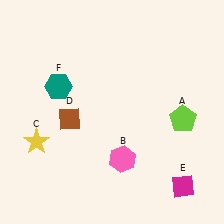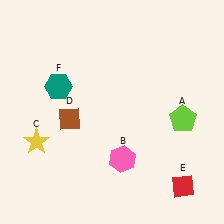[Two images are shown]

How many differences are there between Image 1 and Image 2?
There is 1 difference between the two images.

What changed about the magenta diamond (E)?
In Image 1, E is magenta. In Image 2, it changed to red.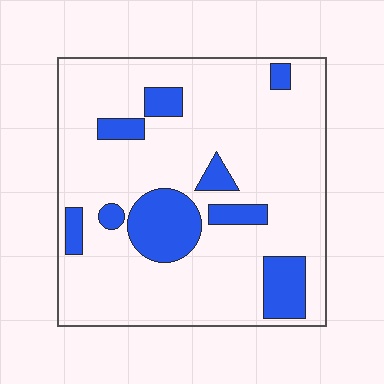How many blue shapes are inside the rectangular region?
9.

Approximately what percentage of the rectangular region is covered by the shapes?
Approximately 20%.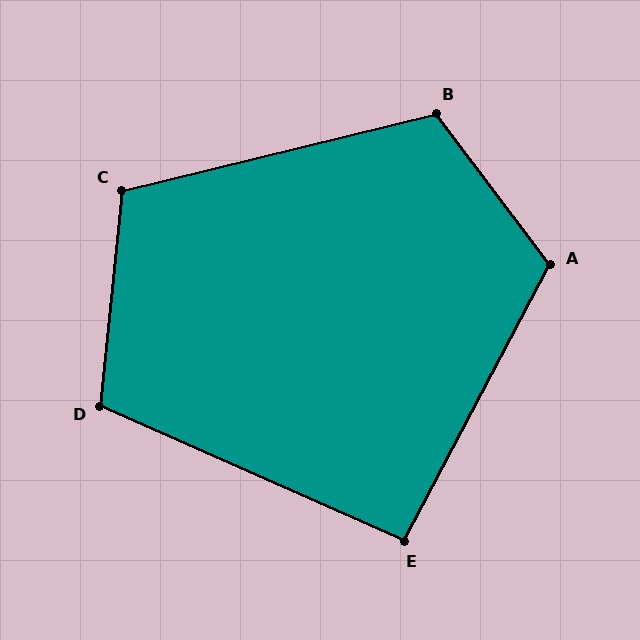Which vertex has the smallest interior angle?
E, at approximately 94 degrees.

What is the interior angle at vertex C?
Approximately 109 degrees (obtuse).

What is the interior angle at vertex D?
Approximately 108 degrees (obtuse).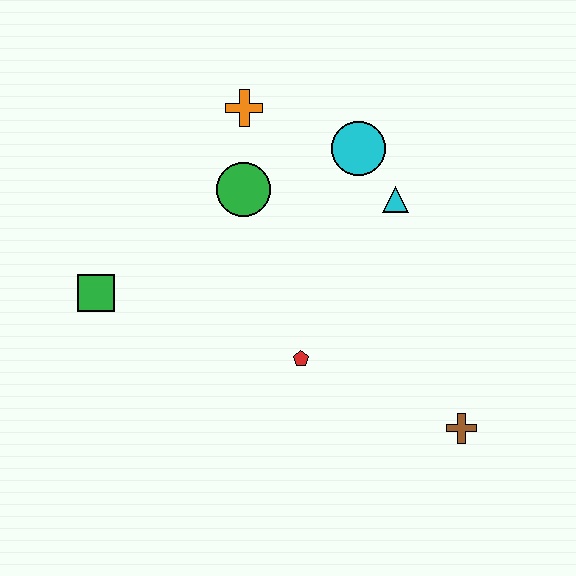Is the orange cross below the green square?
No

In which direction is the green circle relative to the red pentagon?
The green circle is above the red pentagon.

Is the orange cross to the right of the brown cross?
No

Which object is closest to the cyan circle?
The cyan triangle is closest to the cyan circle.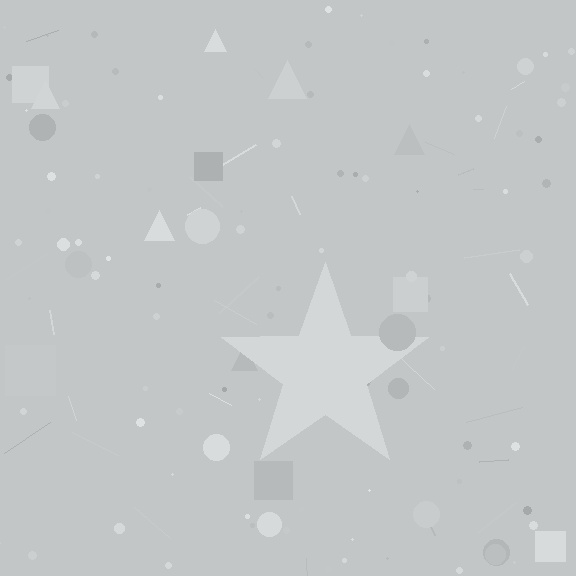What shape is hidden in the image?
A star is hidden in the image.